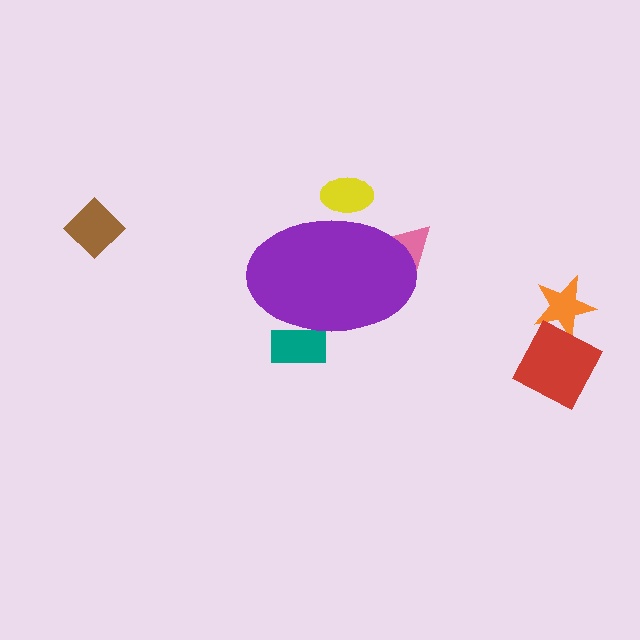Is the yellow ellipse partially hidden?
Yes, the yellow ellipse is partially hidden behind the purple ellipse.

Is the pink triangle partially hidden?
Yes, the pink triangle is partially hidden behind the purple ellipse.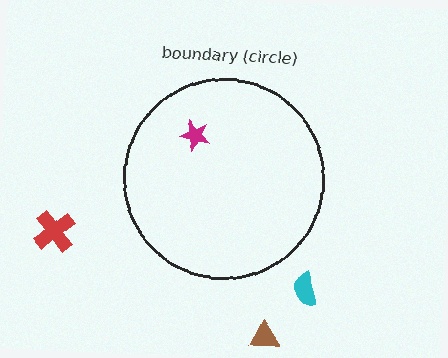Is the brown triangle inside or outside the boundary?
Outside.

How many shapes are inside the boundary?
1 inside, 3 outside.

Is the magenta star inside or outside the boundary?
Inside.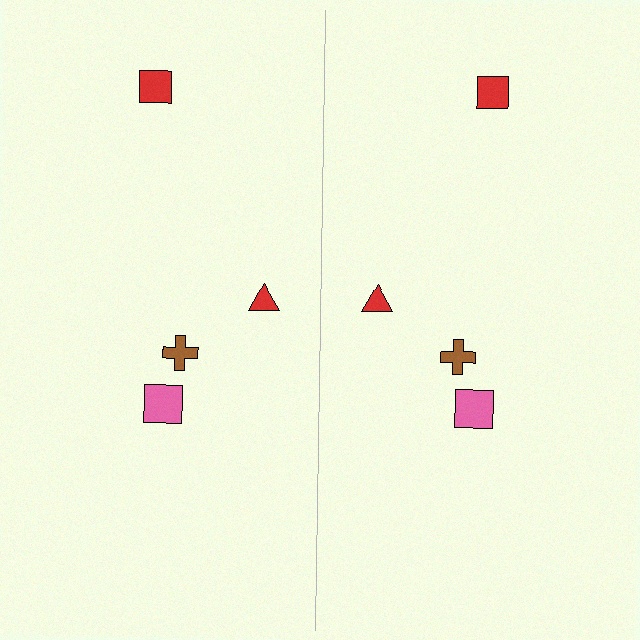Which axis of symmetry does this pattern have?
The pattern has a vertical axis of symmetry running through the center of the image.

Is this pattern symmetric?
Yes, this pattern has bilateral (reflection) symmetry.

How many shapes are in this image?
There are 8 shapes in this image.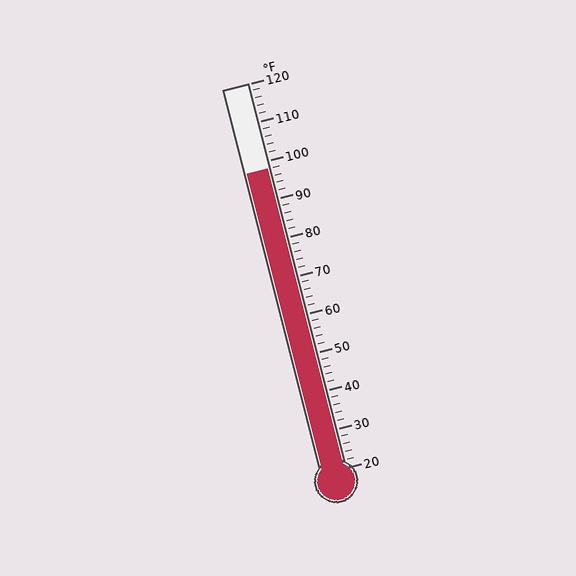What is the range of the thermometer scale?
The thermometer scale ranges from 20°F to 120°F.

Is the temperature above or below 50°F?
The temperature is above 50°F.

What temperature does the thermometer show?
The thermometer shows approximately 98°F.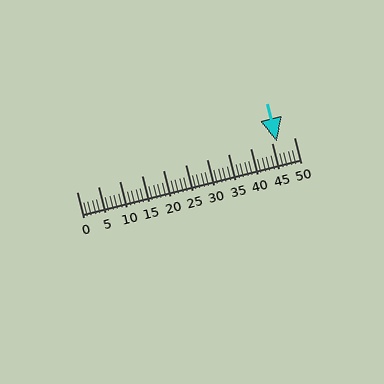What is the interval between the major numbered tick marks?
The major tick marks are spaced 5 units apart.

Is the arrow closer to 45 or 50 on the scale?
The arrow is closer to 45.